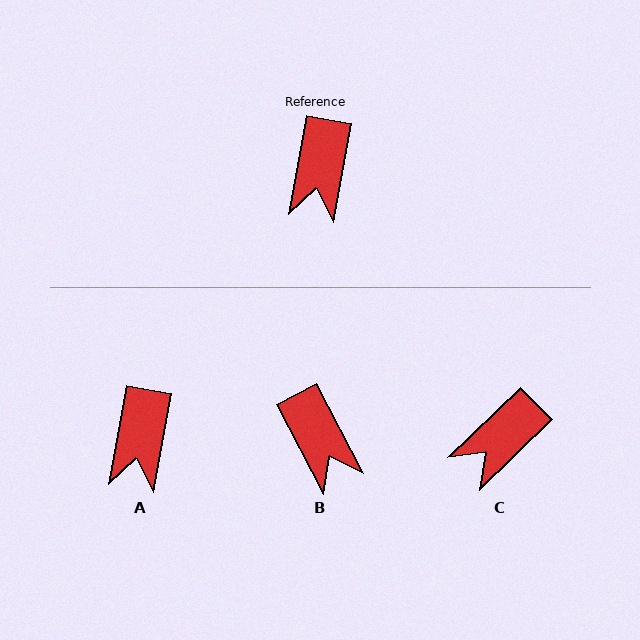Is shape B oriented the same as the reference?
No, it is off by about 38 degrees.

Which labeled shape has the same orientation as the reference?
A.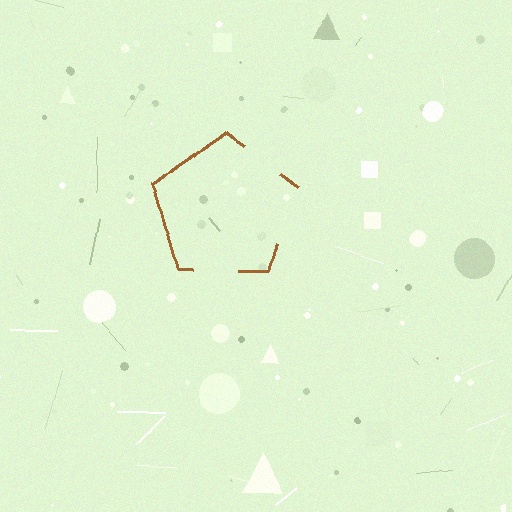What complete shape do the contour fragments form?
The contour fragments form a pentagon.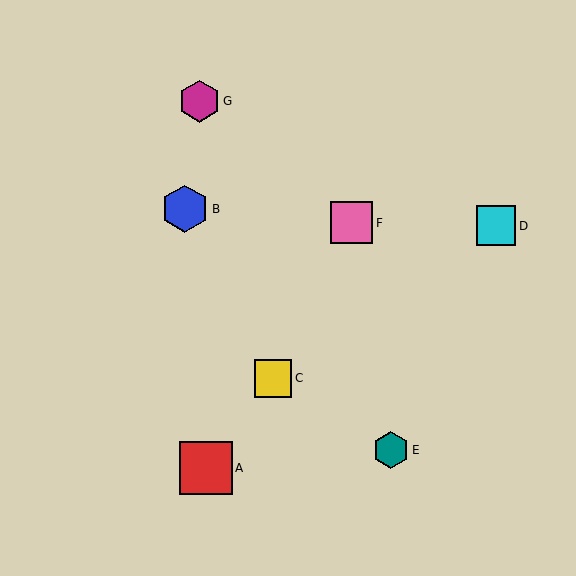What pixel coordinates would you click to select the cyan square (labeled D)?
Click at (496, 226) to select the cyan square D.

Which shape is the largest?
The red square (labeled A) is the largest.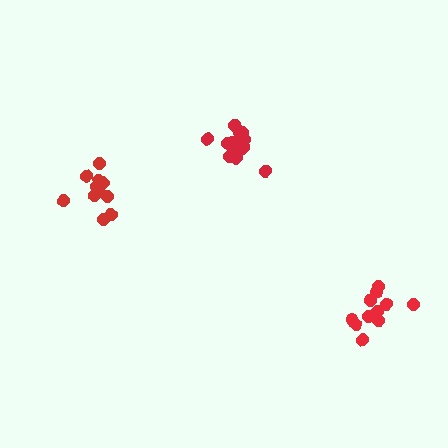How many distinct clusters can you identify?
There are 3 distinct clusters.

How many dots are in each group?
Group 1: 15 dots, Group 2: 11 dots, Group 3: 11 dots (37 total).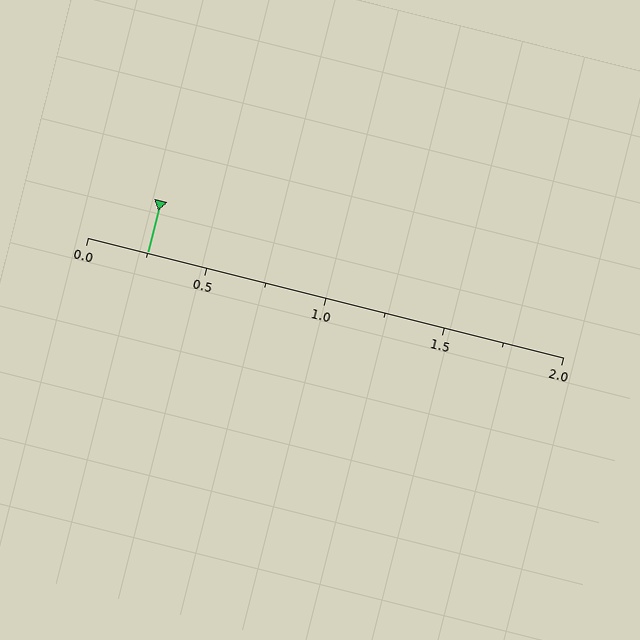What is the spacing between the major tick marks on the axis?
The major ticks are spaced 0.5 apart.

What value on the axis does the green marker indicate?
The marker indicates approximately 0.25.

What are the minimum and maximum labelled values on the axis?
The axis runs from 0.0 to 2.0.